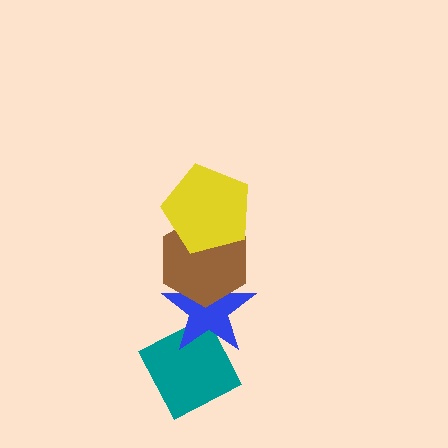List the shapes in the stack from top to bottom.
From top to bottom: the yellow pentagon, the brown hexagon, the blue star, the teal diamond.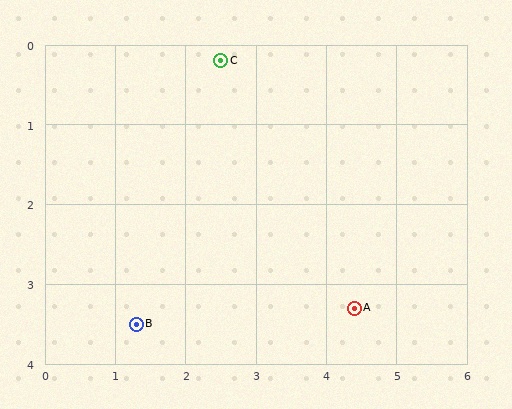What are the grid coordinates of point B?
Point B is at approximately (1.3, 3.5).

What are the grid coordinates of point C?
Point C is at approximately (2.5, 0.2).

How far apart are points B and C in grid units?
Points B and C are about 3.5 grid units apart.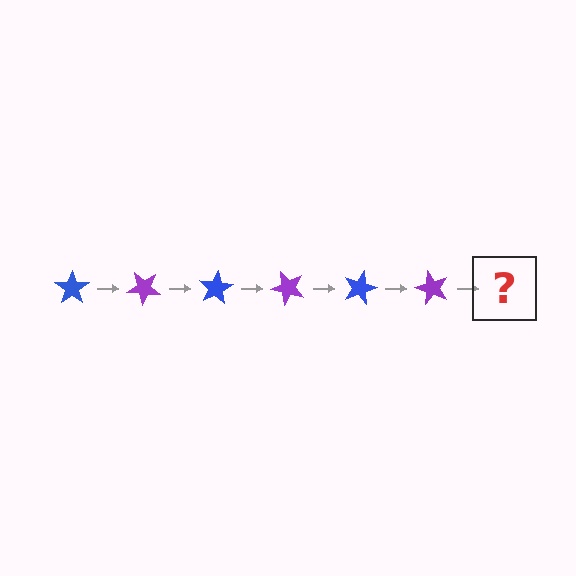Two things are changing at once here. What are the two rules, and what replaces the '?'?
The two rules are that it rotates 40 degrees each step and the color cycles through blue and purple. The '?' should be a blue star, rotated 240 degrees from the start.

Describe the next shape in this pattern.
It should be a blue star, rotated 240 degrees from the start.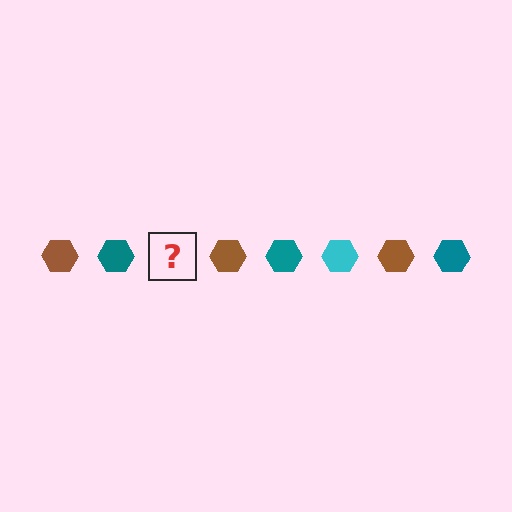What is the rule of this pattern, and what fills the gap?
The rule is that the pattern cycles through brown, teal, cyan hexagons. The gap should be filled with a cyan hexagon.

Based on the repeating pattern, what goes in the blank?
The blank should be a cyan hexagon.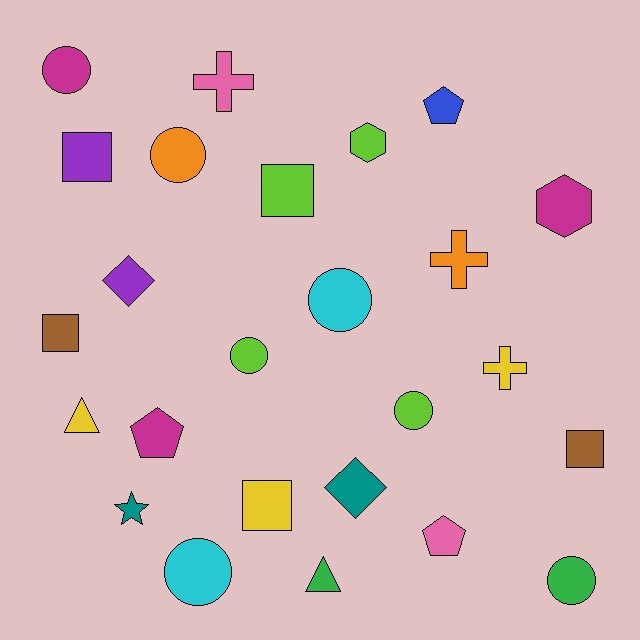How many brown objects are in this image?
There are 2 brown objects.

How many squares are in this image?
There are 5 squares.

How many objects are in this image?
There are 25 objects.